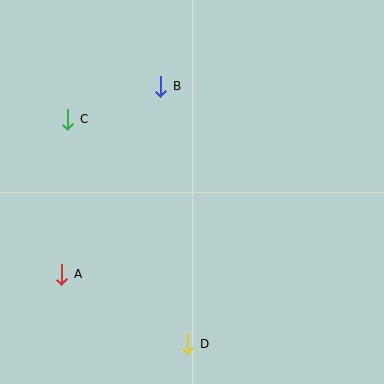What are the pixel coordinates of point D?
Point D is at (188, 344).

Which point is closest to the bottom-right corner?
Point D is closest to the bottom-right corner.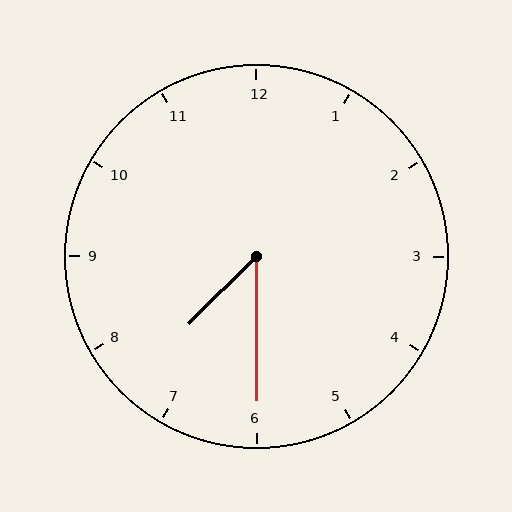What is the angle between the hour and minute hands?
Approximately 45 degrees.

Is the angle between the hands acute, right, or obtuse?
It is acute.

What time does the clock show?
7:30.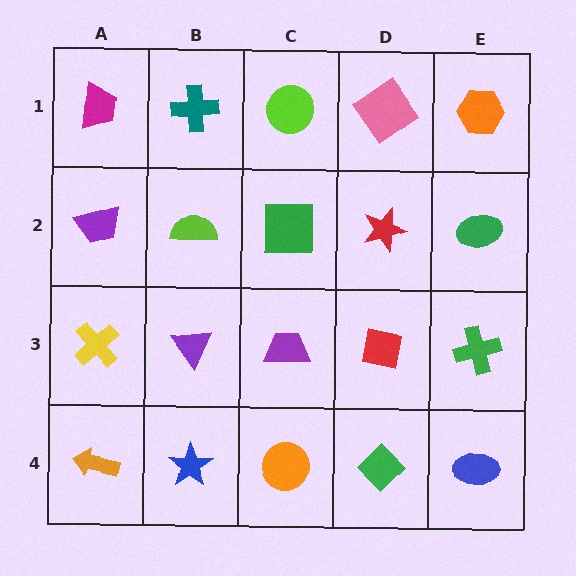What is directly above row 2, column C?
A lime circle.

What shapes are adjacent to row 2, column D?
A pink diamond (row 1, column D), a red square (row 3, column D), a green square (row 2, column C), a green ellipse (row 2, column E).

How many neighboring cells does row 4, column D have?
3.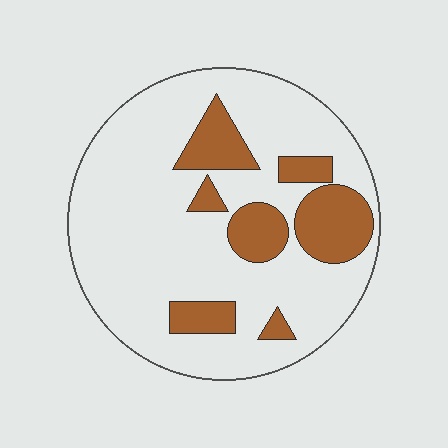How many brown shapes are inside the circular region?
7.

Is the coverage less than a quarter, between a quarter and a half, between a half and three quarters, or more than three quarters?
Less than a quarter.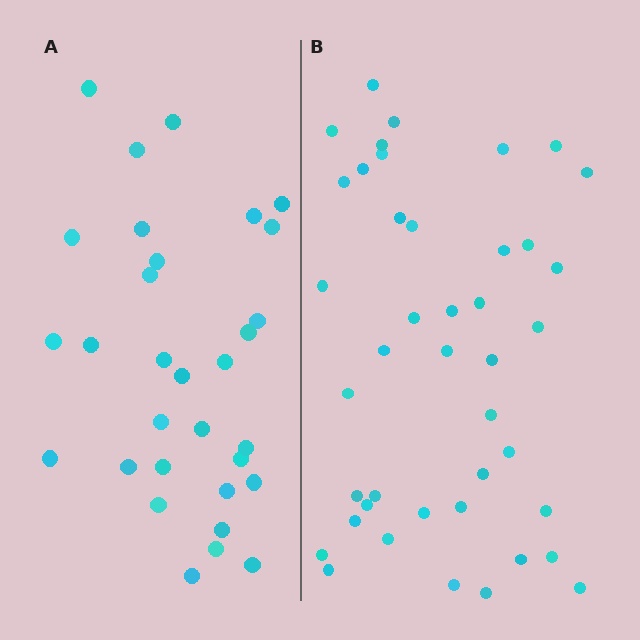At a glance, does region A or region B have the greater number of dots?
Region B (the right region) has more dots.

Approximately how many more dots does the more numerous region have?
Region B has roughly 12 or so more dots than region A.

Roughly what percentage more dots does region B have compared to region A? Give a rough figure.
About 35% more.